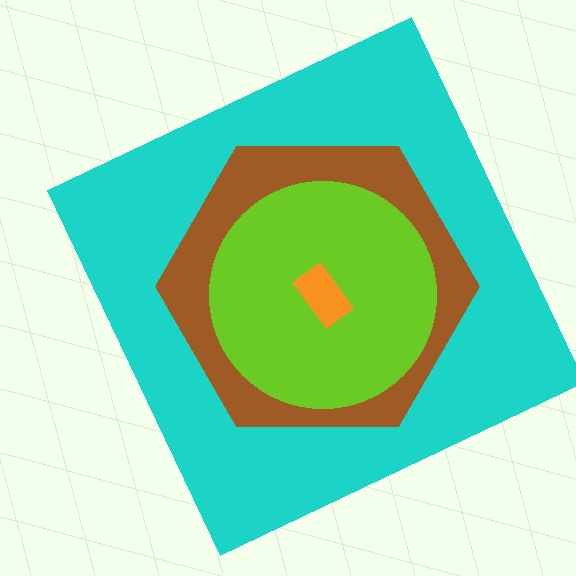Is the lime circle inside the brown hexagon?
Yes.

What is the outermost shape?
The cyan square.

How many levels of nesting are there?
4.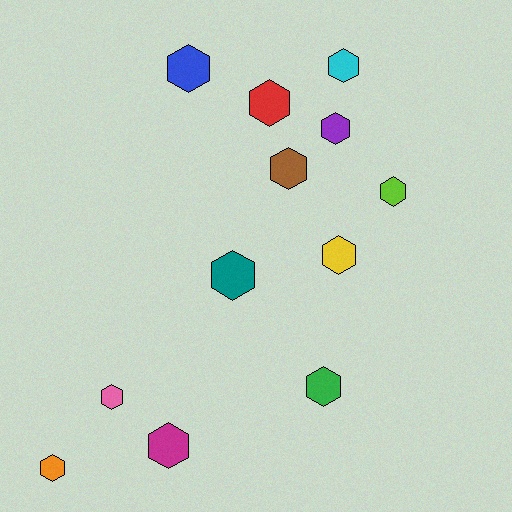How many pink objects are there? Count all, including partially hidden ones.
There is 1 pink object.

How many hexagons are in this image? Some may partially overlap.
There are 12 hexagons.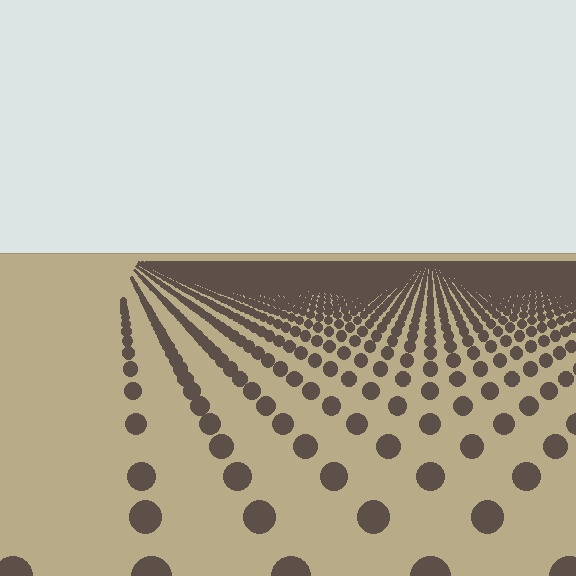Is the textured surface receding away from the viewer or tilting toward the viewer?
The surface is receding away from the viewer. Texture elements get smaller and denser toward the top.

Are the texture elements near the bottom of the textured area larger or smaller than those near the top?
Larger. Near the bottom, elements are closer to the viewer and appear at a bigger on-screen size.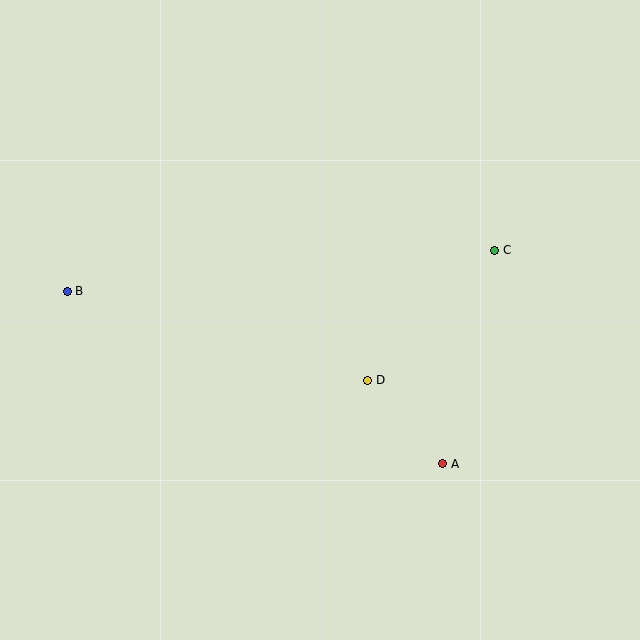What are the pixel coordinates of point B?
Point B is at (67, 291).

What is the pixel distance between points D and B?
The distance between D and B is 314 pixels.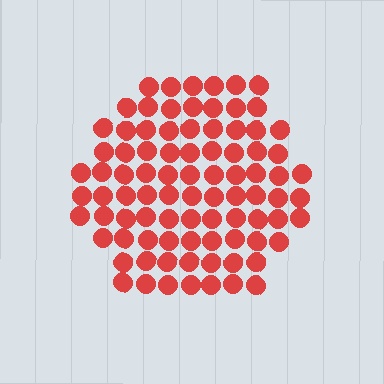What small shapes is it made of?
It is made of small circles.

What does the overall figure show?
The overall figure shows a hexagon.